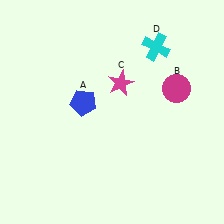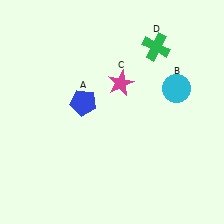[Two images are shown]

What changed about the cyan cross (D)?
In Image 1, D is cyan. In Image 2, it changed to green.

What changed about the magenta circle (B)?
In Image 1, B is magenta. In Image 2, it changed to cyan.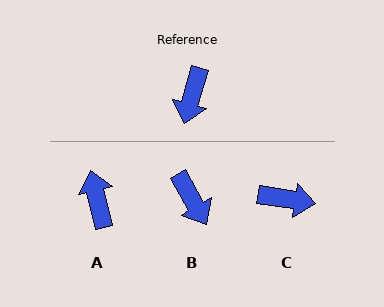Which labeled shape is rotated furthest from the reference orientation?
A, about 150 degrees away.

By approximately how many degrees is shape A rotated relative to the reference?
Approximately 150 degrees clockwise.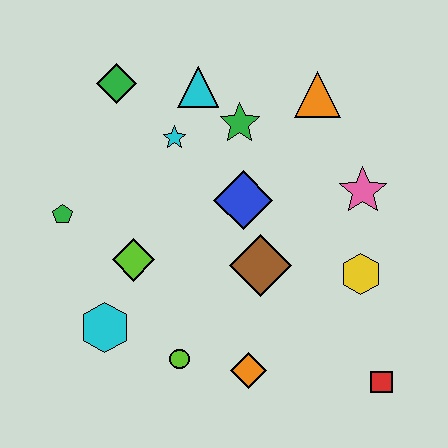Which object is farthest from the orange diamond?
The green diamond is farthest from the orange diamond.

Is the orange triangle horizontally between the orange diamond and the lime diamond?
No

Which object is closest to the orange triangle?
The green star is closest to the orange triangle.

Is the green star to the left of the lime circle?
No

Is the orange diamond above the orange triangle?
No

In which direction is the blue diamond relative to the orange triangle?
The blue diamond is below the orange triangle.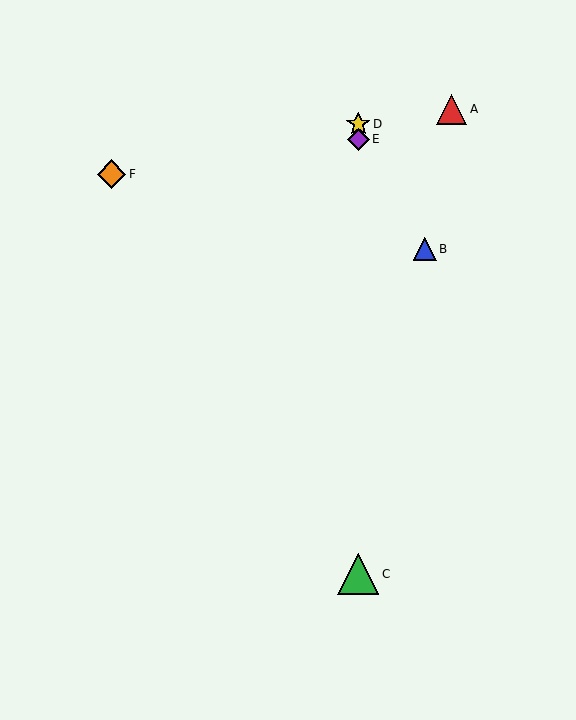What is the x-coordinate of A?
Object A is at x≈452.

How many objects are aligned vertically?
3 objects (C, D, E) are aligned vertically.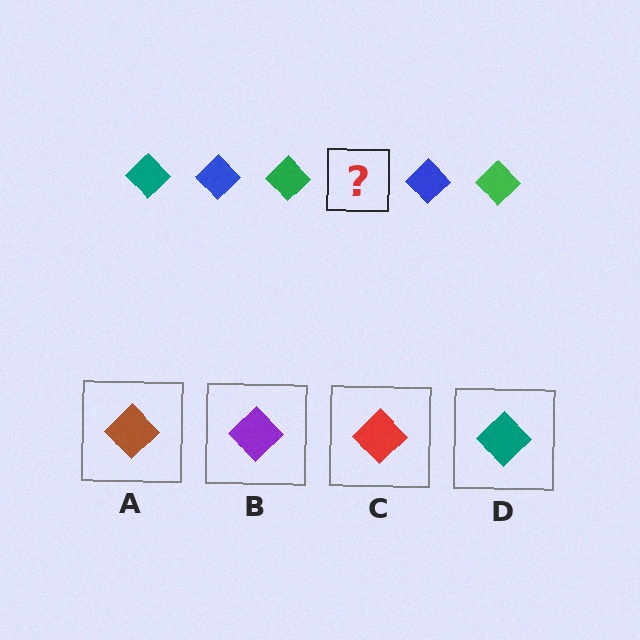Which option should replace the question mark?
Option D.